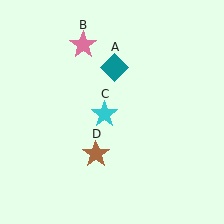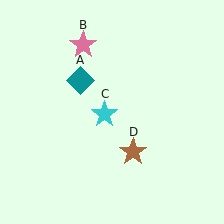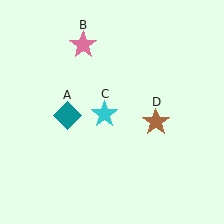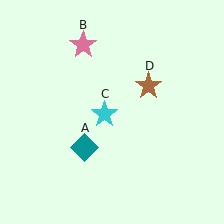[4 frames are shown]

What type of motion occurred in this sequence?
The teal diamond (object A), brown star (object D) rotated counterclockwise around the center of the scene.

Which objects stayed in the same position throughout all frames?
Pink star (object B) and cyan star (object C) remained stationary.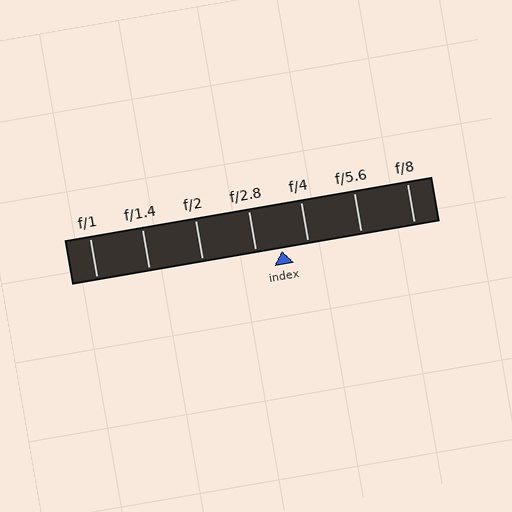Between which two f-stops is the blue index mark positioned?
The index mark is between f/2.8 and f/4.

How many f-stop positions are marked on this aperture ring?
There are 7 f-stop positions marked.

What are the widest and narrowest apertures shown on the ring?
The widest aperture shown is f/1 and the narrowest is f/8.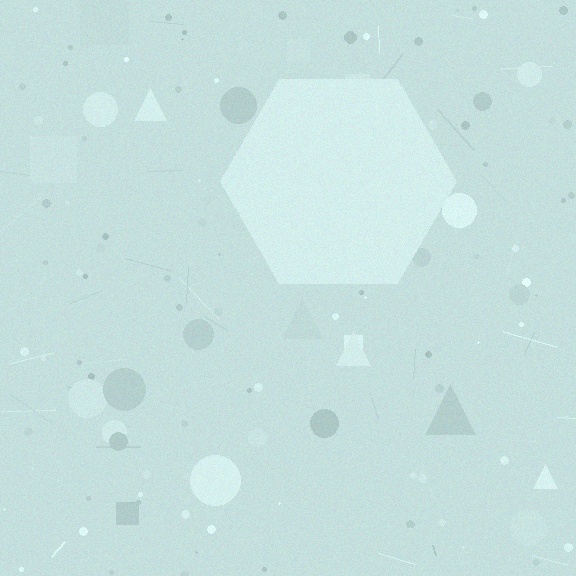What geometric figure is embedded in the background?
A hexagon is embedded in the background.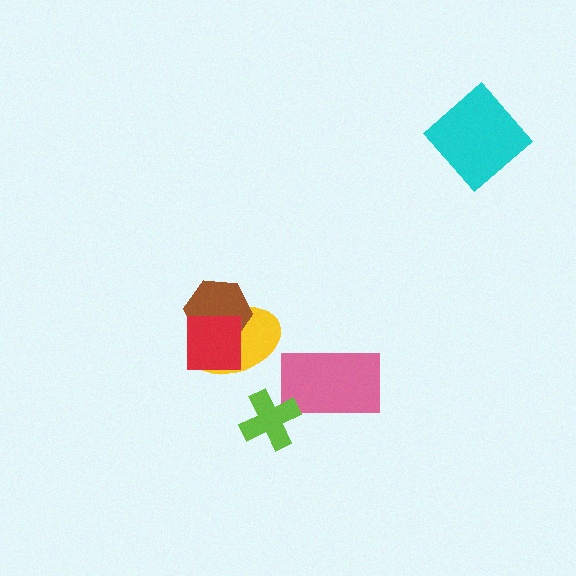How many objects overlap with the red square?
2 objects overlap with the red square.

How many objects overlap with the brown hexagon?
2 objects overlap with the brown hexagon.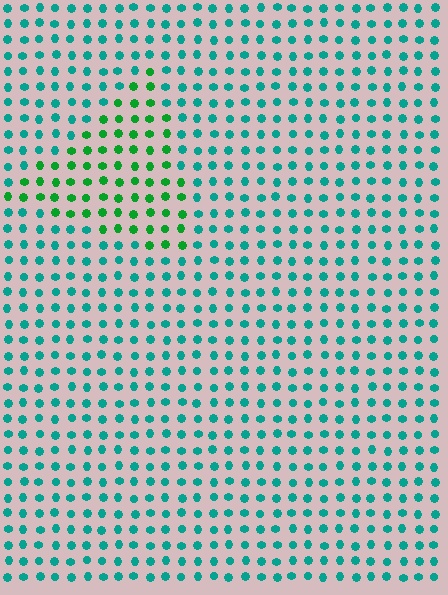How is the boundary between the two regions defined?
The boundary is defined purely by a slight shift in hue (about 41 degrees). Spacing, size, and orientation are identical on both sides.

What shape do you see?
I see a triangle.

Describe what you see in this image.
The image is filled with small teal elements in a uniform arrangement. A triangle-shaped region is visible where the elements are tinted to a slightly different hue, forming a subtle color boundary.